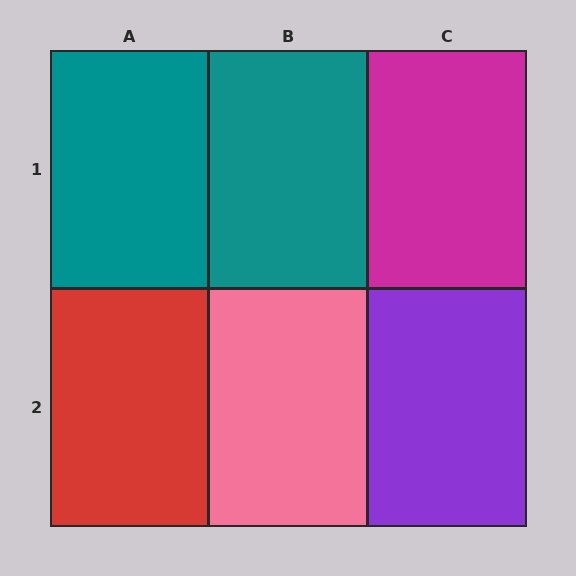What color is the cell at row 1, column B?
Teal.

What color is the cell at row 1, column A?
Teal.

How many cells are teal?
2 cells are teal.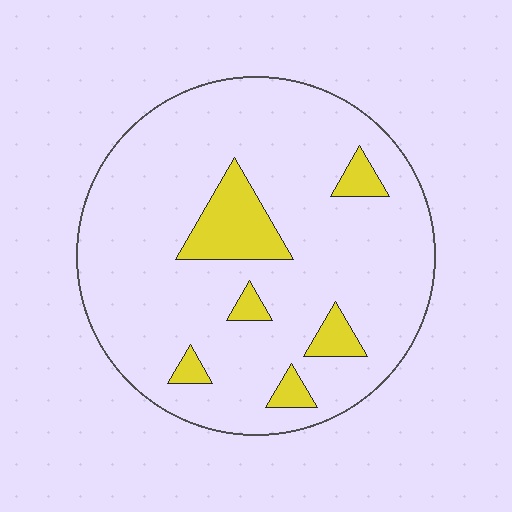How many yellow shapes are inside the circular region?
6.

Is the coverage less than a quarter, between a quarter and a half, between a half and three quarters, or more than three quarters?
Less than a quarter.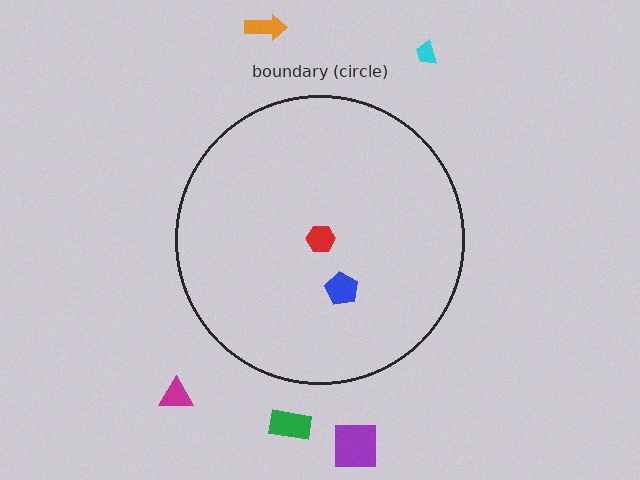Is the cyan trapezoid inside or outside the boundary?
Outside.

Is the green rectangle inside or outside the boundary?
Outside.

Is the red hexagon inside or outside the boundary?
Inside.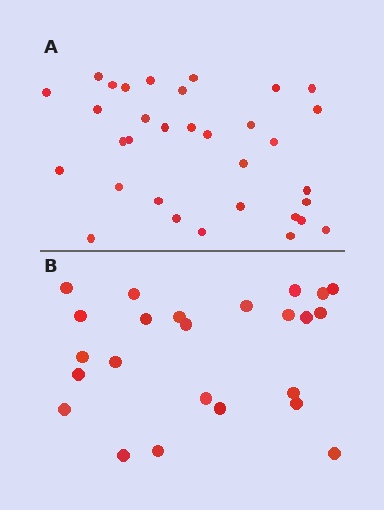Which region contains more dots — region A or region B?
Region A (the top region) has more dots.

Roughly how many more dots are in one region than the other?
Region A has roughly 8 or so more dots than region B.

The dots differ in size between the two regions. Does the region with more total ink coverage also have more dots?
No. Region B has more total ink coverage because its dots are larger, but region A actually contains more individual dots. Total area can be misleading — the number of items is what matters here.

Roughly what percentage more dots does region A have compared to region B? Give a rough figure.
About 40% more.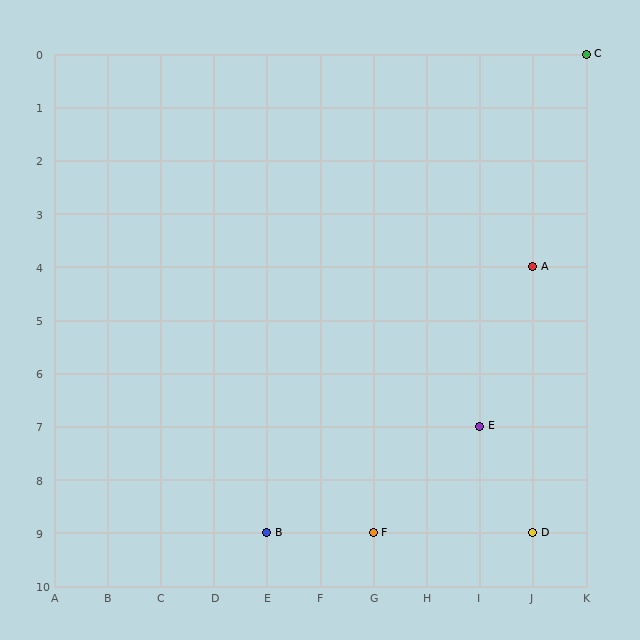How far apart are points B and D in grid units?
Points B and D are 5 columns apart.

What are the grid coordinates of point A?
Point A is at grid coordinates (J, 4).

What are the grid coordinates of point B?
Point B is at grid coordinates (E, 9).